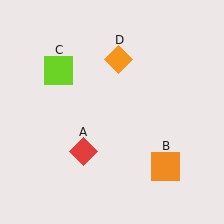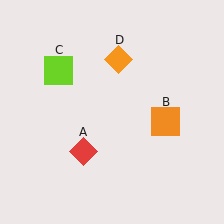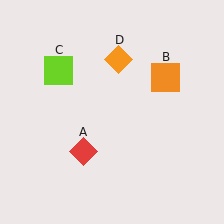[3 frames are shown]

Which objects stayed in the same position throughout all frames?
Red diamond (object A) and lime square (object C) and orange diamond (object D) remained stationary.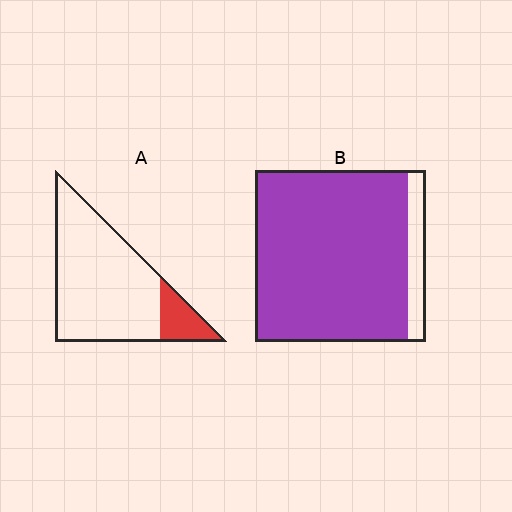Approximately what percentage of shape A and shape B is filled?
A is approximately 15% and B is approximately 90%.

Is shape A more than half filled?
No.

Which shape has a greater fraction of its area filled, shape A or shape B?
Shape B.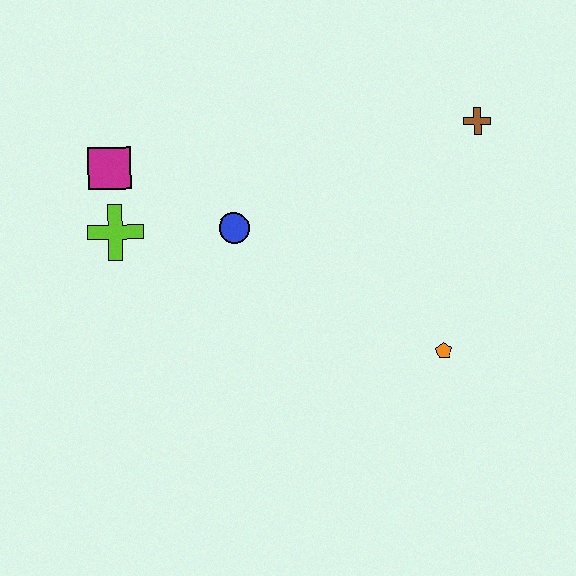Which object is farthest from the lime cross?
The brown cross is farthest from the lime cross.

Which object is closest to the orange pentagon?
The brown cross is closest to the orange pentagon.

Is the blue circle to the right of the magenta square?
Yes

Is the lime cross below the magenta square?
Yes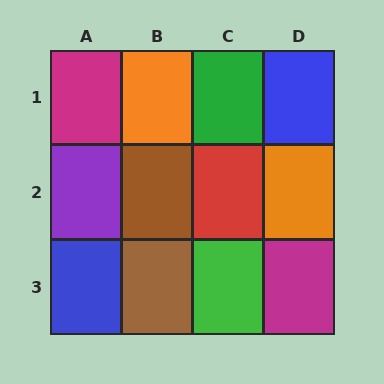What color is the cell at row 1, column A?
Magenta.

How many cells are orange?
2 cells are orange.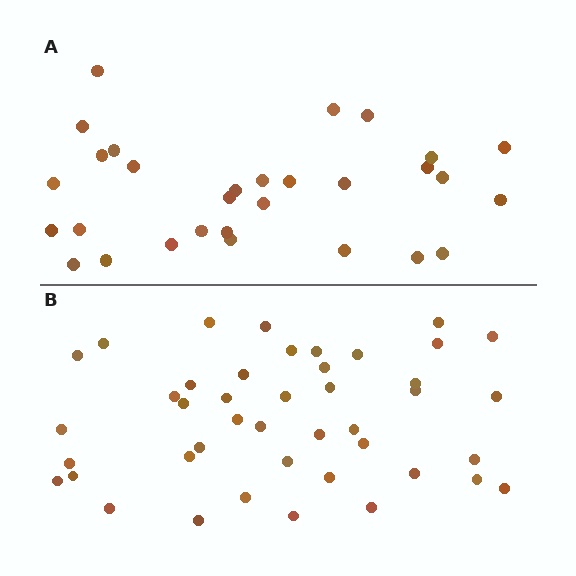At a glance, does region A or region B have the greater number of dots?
Region B (the bottom region) has more dots.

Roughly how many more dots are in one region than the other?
Region B has approximately 15 more dots than region A.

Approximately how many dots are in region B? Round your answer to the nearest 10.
About 40 dots. (The exact count is 43, which rounds to 40.)